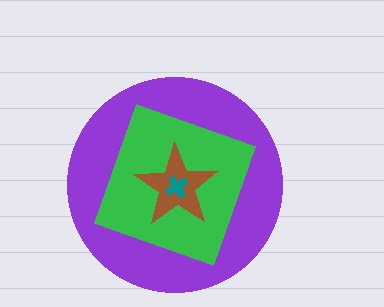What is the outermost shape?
The purple circle.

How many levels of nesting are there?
4.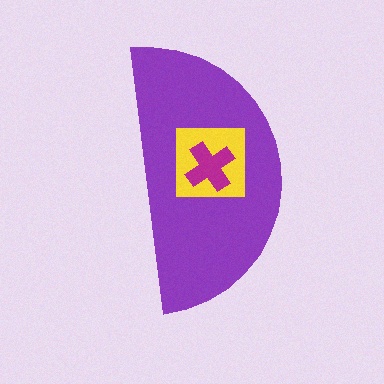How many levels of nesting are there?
3.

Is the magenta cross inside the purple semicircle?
Yes.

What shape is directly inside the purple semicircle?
The yellow square.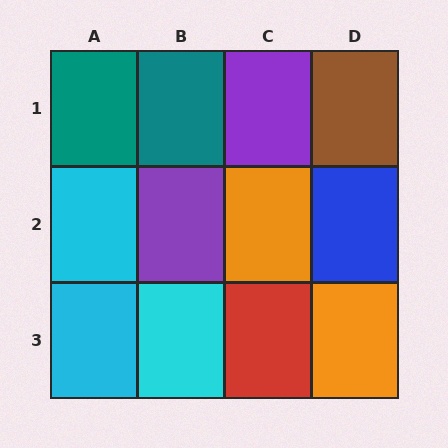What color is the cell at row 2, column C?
Orange.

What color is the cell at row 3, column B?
Cyan.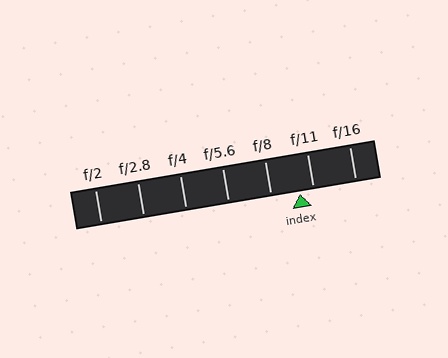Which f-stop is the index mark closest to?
The index mark is closest to f/11.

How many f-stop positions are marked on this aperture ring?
There are 7 f-stop positions marked.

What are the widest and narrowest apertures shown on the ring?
The widest aperture shown is f/2 and the narrowest is f/16.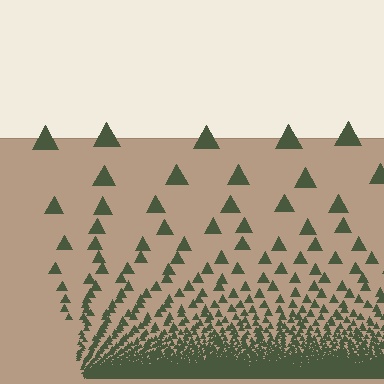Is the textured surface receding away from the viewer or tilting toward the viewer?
The surface appears to tilt toward the viewer. Texture elements get larger and sparser toward the top.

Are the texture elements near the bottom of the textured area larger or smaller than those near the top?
Smaller. The gradient is inverted — elements near the bottom are smaller and denser.